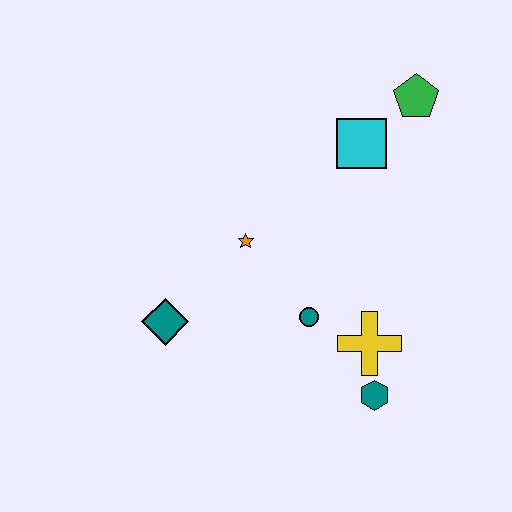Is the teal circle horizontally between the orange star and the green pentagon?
Yes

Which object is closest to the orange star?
The teal circle is closest to the orange star.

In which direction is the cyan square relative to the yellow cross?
The cyan square is above the yellow cross.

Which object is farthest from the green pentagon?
The teal diamond is farthest from the green pentagon.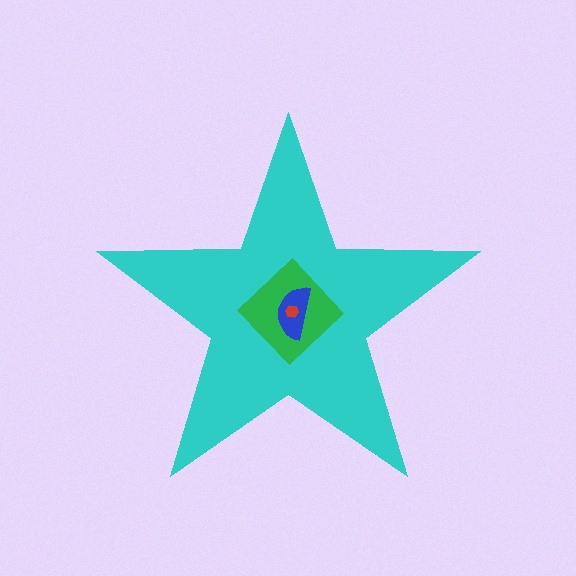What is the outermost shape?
The cyan star.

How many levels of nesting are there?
4.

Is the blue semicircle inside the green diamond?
Yes.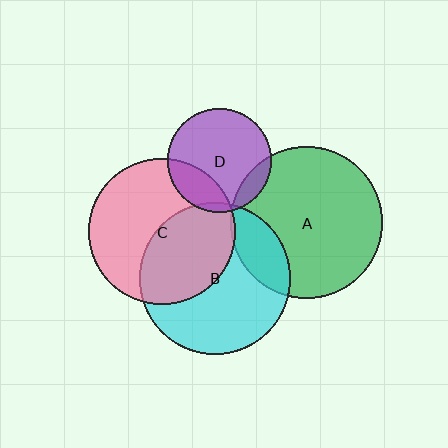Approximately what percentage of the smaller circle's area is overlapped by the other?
Approximately 5%.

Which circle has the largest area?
Circle A (green).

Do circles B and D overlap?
Yes.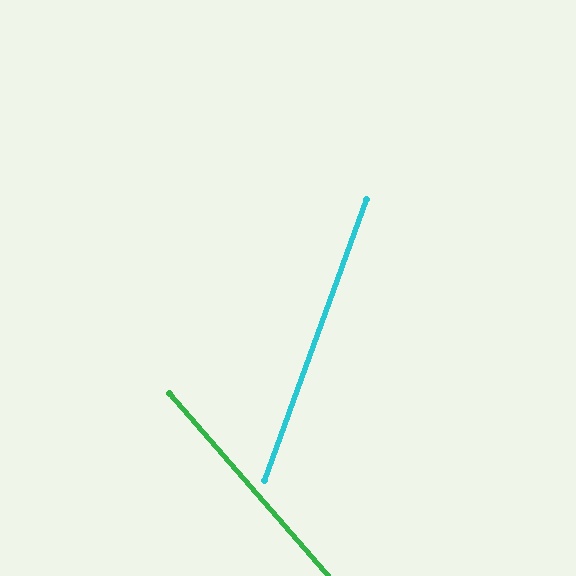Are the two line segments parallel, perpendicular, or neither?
Neither parallel nor perpendicular — they differ by about 61°.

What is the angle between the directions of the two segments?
Approximately 61 degrees.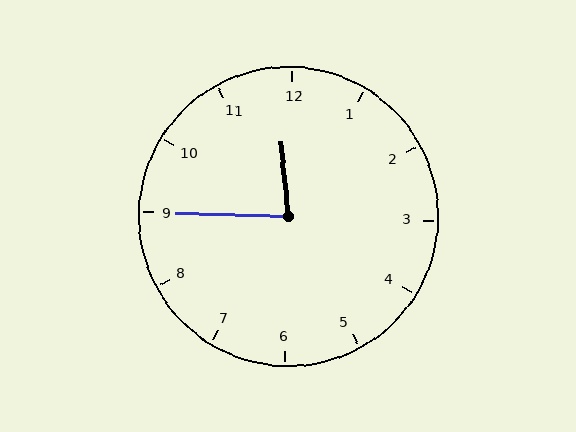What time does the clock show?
11:45.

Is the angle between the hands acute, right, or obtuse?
It is acute.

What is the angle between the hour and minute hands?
Approximately 82 degrees.